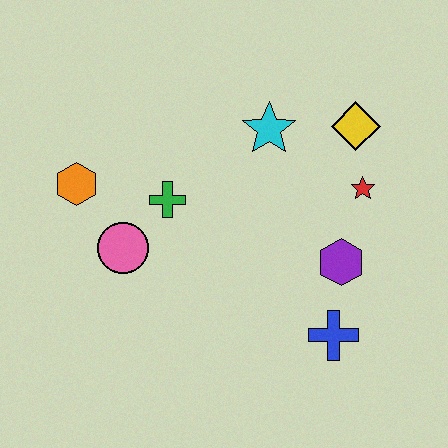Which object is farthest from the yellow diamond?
The orange hexagon is farthest from the yellow diamond.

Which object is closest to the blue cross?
The purple hexagon is closest to the blue cross.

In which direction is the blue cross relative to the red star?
The blue cross is below the red star.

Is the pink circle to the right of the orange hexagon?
Yes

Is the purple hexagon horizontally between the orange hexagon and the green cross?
No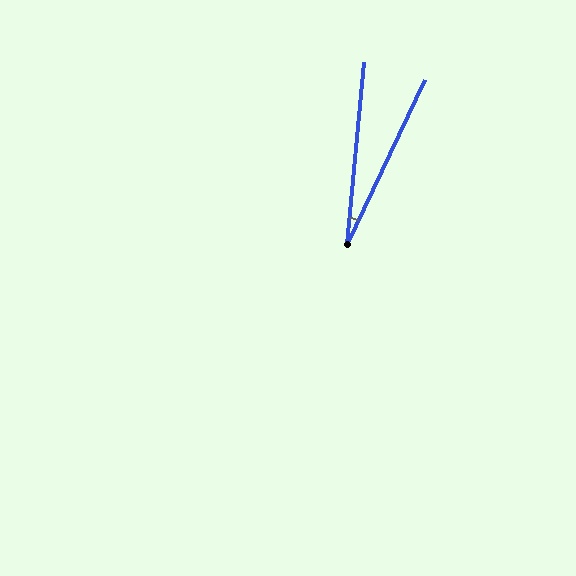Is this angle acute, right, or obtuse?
It is acute.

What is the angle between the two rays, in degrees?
Approximately 20 degrees.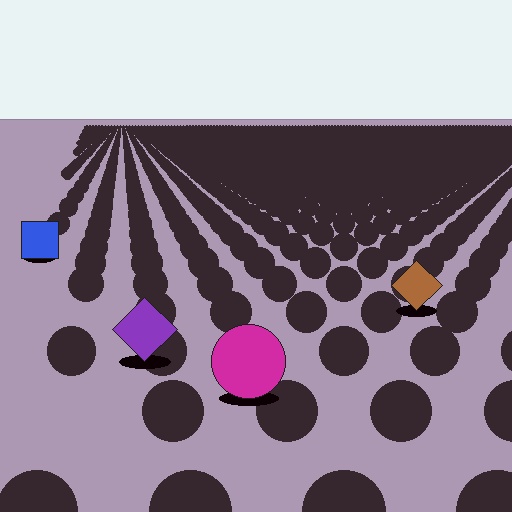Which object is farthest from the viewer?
The blue square is farthest from the viewer. It appears smaller and the ground texture around it is denser.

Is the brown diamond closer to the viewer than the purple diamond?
No. The purple diamond is closer — you can tell from the texture gradient: the ground texture is coarser near it.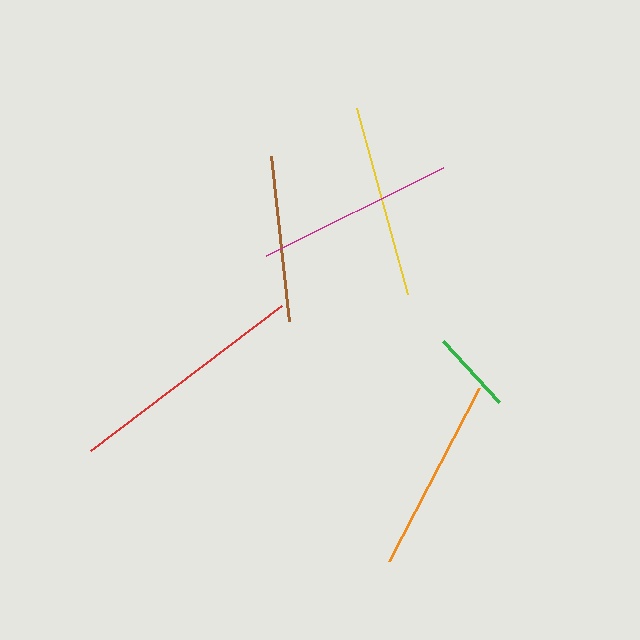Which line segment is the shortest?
The green line is the shortest at approximately 82 pixels.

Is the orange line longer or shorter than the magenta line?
The magenta line is longer than the orange line.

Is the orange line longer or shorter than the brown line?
The orange line is longer than the brown line.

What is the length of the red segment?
The red segment is approximately 240 pixels long.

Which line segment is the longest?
The red line is the longest at approximately 240 pixels.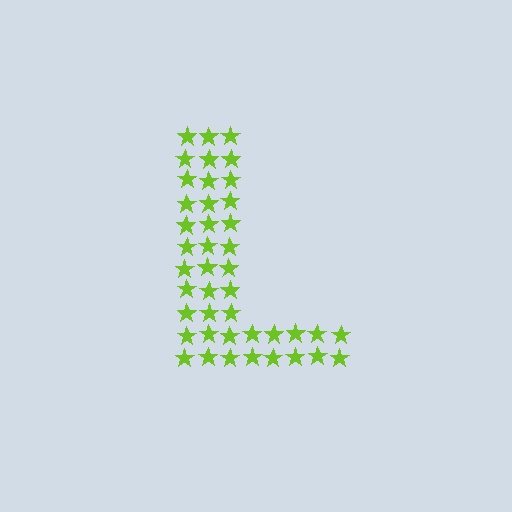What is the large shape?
The large shape is the letter L.